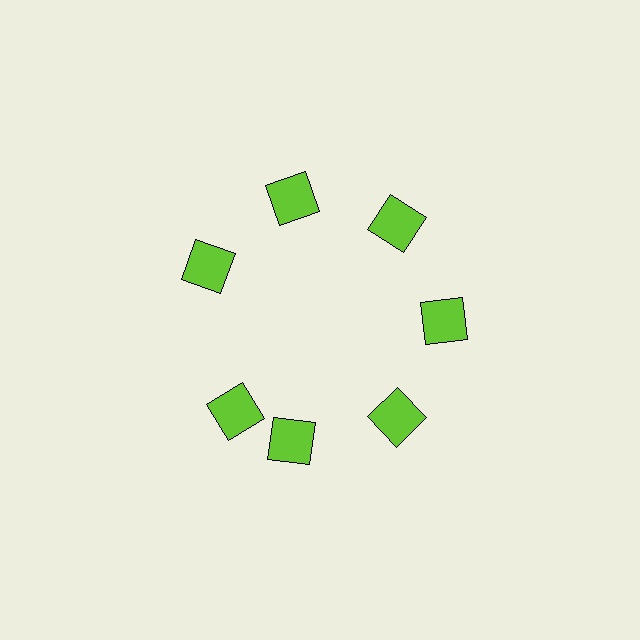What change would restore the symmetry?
The symmetry would be restored by rotating it back into even spacing with its neighbors so that all 7 squares sit at equal angles and equal distance from the center.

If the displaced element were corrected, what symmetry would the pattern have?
It would have 7-fold rotational symmetry — the pattern would map onto itself every 51 degrees.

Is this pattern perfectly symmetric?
No. The 7 lime squares are arranged in a ring, but one element near the 8 o'clock position is rotated out of alignment along the ring, breaking the 7-fold rotational symmetry.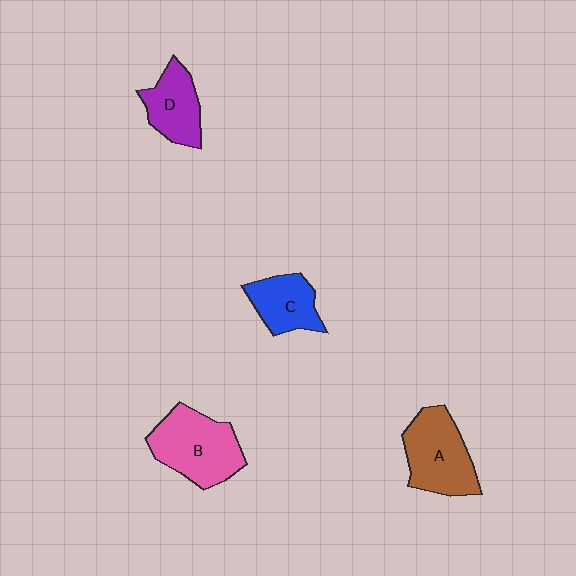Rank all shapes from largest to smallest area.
From largest to smallest: B (pink), A (brown), D (purple), C (blue).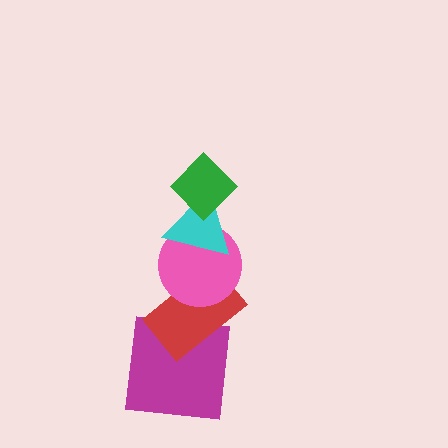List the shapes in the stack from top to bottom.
From top to bottom: the green diamond, the cyan triangle, the pink circle, the red rectangle, the magenta square.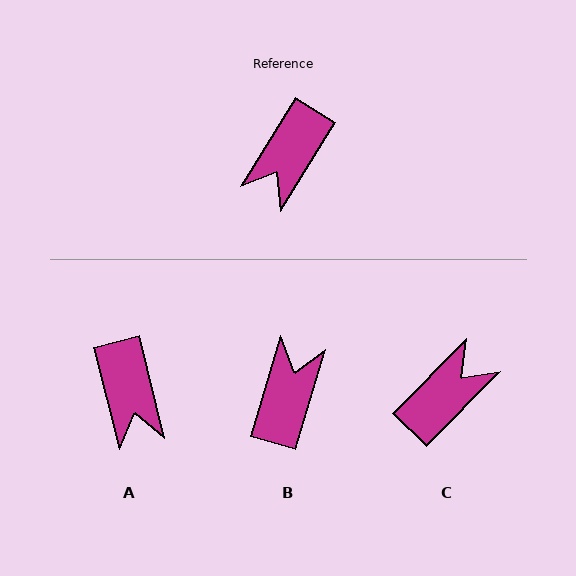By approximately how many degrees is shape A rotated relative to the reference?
Approximately 46 degrees counter-clockwise.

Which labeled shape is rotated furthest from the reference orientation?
C, about 167 degrees away.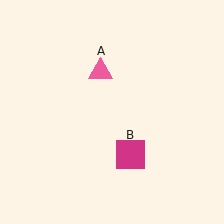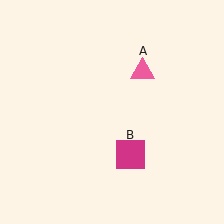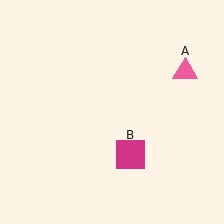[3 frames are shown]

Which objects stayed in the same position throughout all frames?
Magenta square (object B) remained stationary.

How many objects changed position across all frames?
1 object changed position: pink triangle (object A).